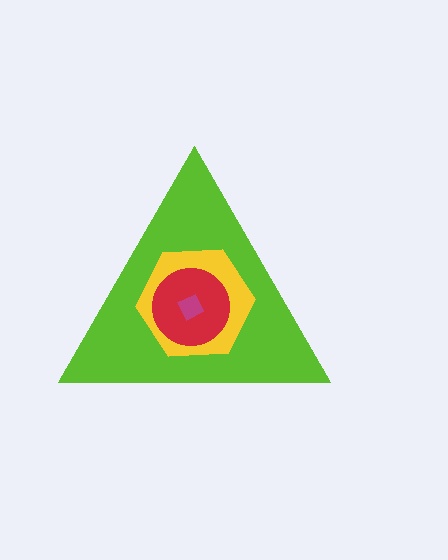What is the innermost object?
The magenta square.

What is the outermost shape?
The lime triangle.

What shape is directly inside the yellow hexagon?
The red circle.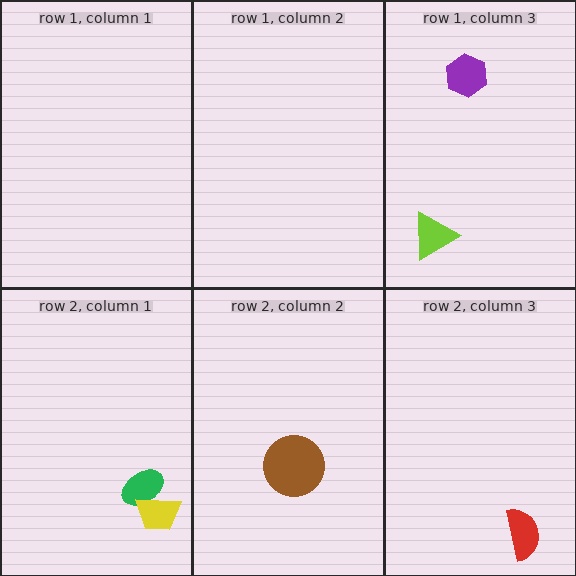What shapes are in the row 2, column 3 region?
The red semicircle.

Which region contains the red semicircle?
The row 2, column 3 region.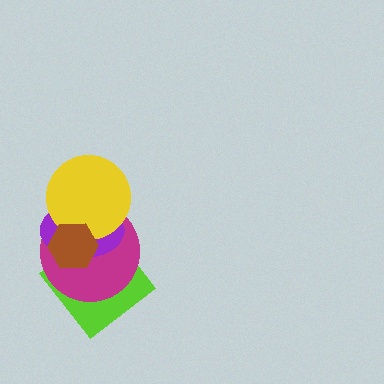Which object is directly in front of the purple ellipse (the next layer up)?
The yellow circle is directly in front of the purple ellipse.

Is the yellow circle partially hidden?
Yes, it is partially covered by another shape.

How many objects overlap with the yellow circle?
3 objects overlap with the yellow circle.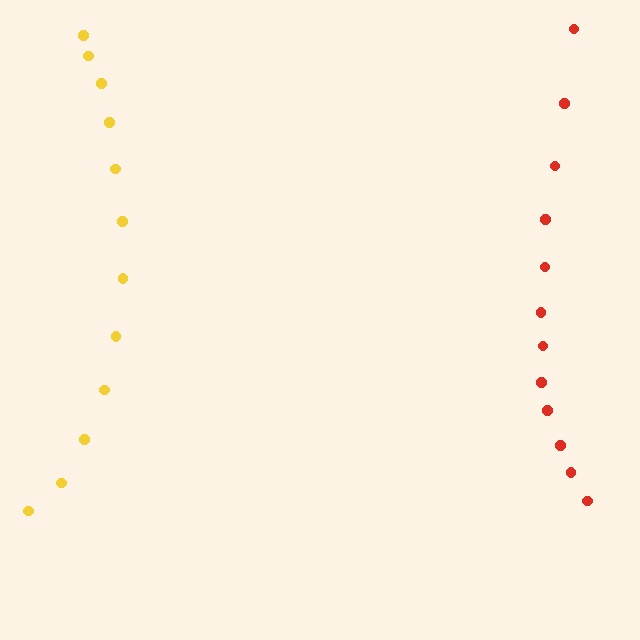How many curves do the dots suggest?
There are 2 distinct paths.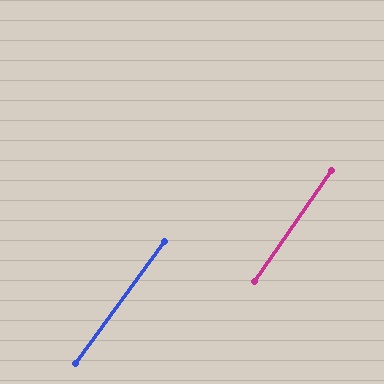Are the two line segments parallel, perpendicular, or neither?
Parallel — their directions differ by only 1.4°.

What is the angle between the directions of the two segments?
Approximately 1 degree.